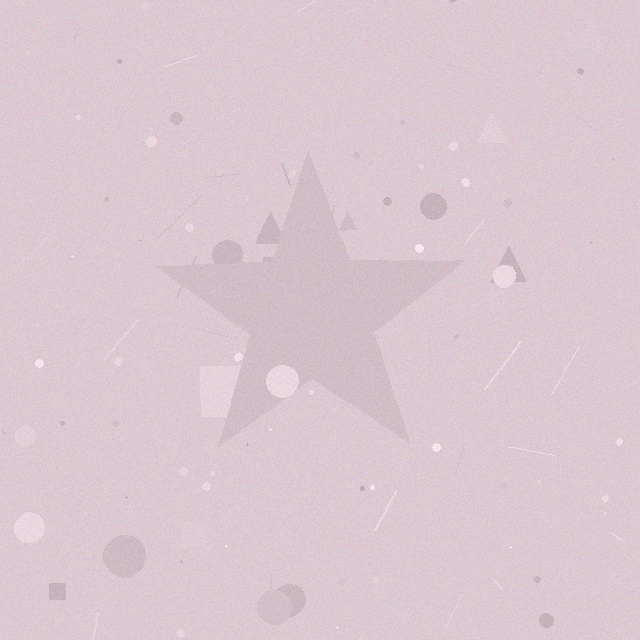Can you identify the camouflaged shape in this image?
The camouflaged shape is a star.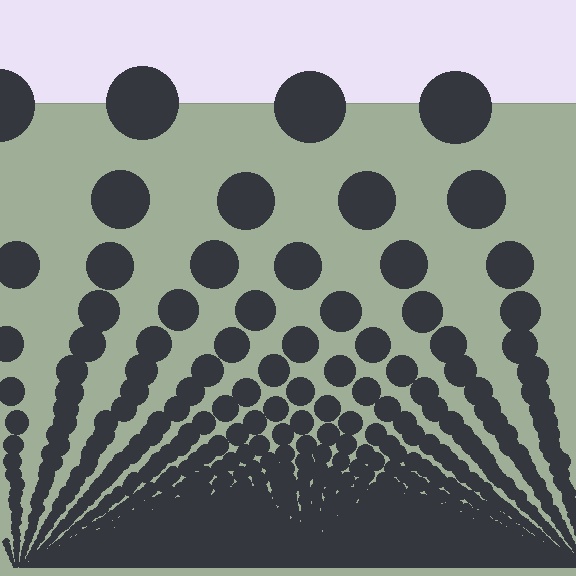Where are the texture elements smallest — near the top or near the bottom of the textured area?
Near the bottom.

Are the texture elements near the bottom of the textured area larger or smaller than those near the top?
Smaller. The gradient is inverted — elements near the bottom are smaller and denser.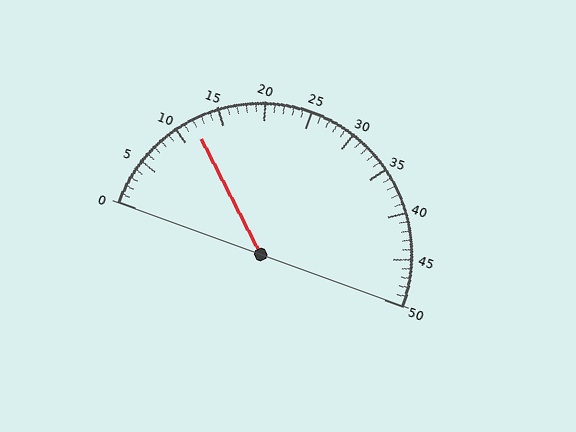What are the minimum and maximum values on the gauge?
The gauge ranges from 0 to 50.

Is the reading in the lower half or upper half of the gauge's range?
The reading is in the lower half of the range (0 to 50).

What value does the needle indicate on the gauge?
The needle indicates approximately 12.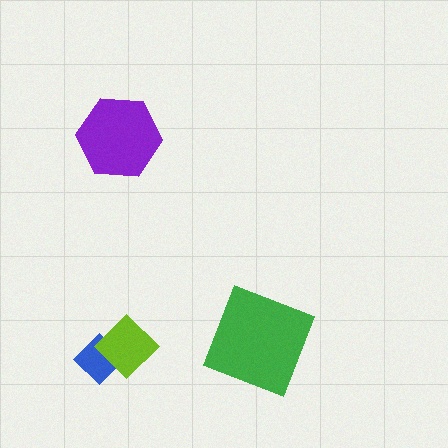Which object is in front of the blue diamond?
The lime diamond is in front of the blue diamond.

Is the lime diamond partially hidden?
No, no other shape covers it.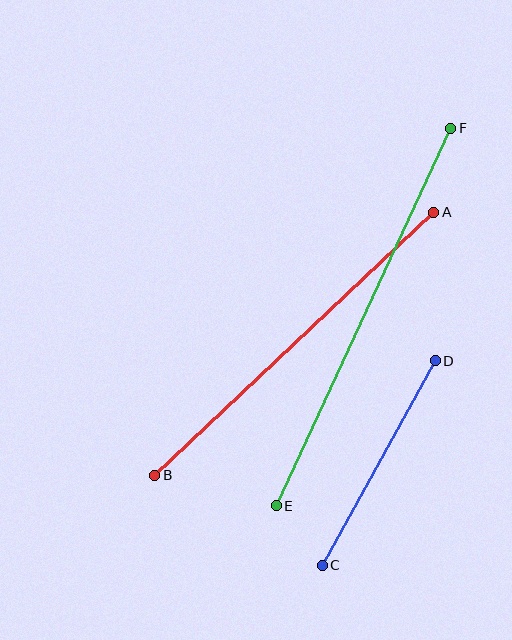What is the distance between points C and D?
The distance is approximately 234 pixels.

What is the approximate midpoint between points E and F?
The midpoint is at approximately (363, 317) pixels.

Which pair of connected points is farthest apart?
Points E and F are farthest apart.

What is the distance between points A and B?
The distance is approximately 383 pixels.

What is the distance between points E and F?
The distance is approximately 416 pixels.